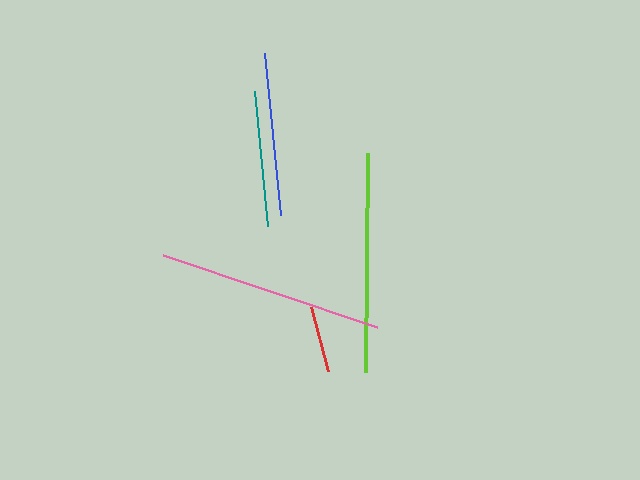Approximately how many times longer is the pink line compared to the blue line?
The pink line is approximately 1.4 times the length of the blue line.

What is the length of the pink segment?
The pink segment is approximately 227 pixels long.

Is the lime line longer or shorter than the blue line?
The lime line is longer than the blue line.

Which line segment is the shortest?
The red line is the shortest at approximately 66 pixels.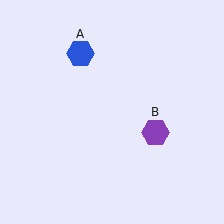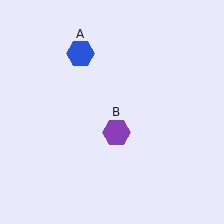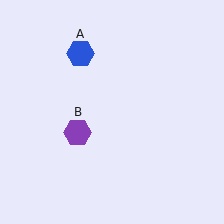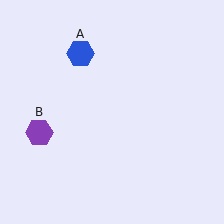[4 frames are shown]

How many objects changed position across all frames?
1 object changed position: purple hexagon (object B).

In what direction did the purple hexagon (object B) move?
The purple hexagon (object B) moved left.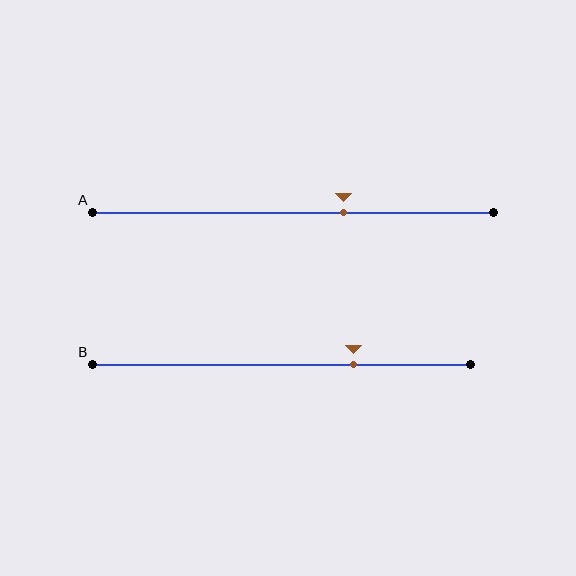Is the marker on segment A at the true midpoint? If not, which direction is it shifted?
No, the marker on segment A is shifted to the right by about 12% of the segment length.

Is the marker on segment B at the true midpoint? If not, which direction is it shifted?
No, the marker on segment B is shifted to the right by about 19% of the segment length.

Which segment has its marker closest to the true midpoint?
Segment A has its marker closest to the true midpoint.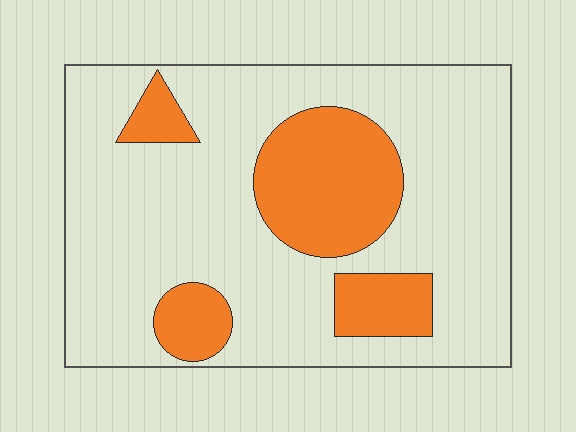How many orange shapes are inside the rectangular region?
4.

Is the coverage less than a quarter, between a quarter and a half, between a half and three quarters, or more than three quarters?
Less than a quarter.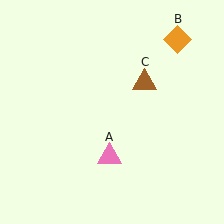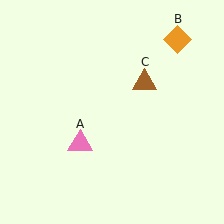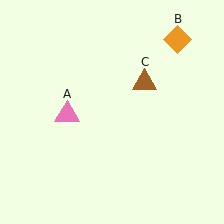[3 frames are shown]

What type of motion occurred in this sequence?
The pink triangle (object A) rotated clockwise around the center of the scene.